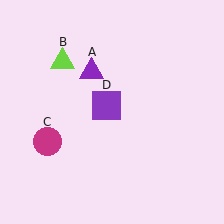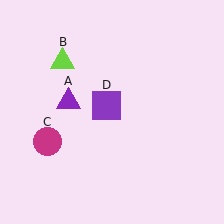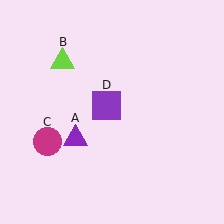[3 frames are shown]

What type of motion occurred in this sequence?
The purple triangle (object A) rotated counterclockwise around the center of the scene.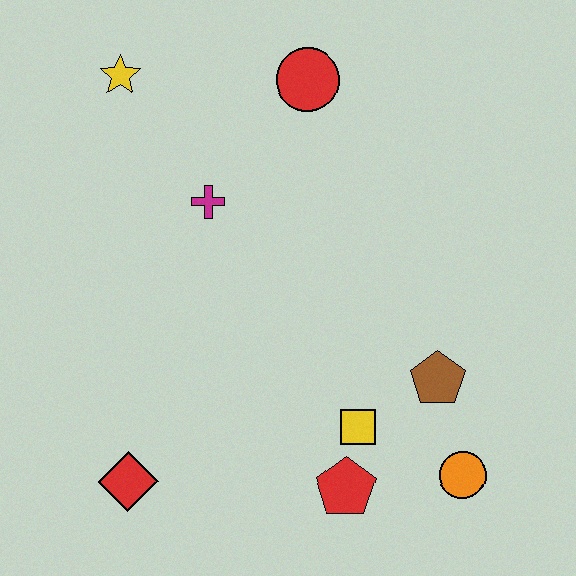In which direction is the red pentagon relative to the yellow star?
The red pentagon is below the yellow star.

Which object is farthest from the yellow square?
The yellow star is farthest from the yellow square.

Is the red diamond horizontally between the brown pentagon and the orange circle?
No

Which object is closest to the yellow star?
The magenta cross is closest to the yellow star.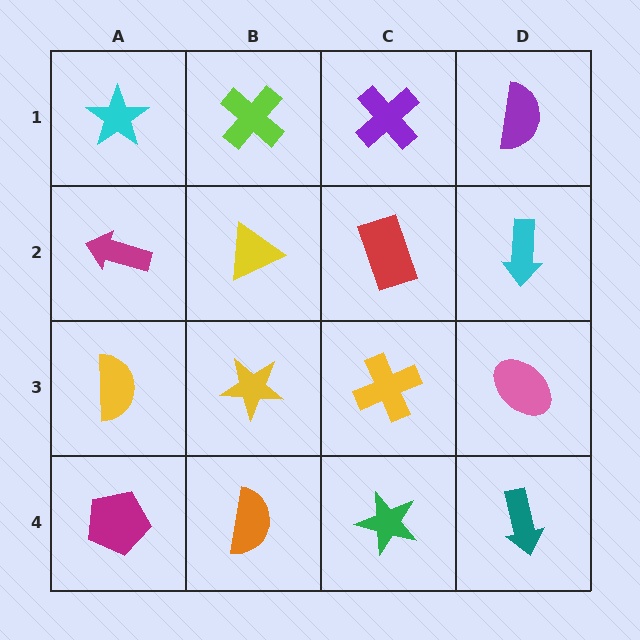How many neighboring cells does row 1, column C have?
3.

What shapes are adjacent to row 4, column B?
A yellow star (row 3, column B), a magenta pentagon (row 4, column A), a green star (row 4, column C).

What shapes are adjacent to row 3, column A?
A magenta arrow (row 2, column A), a magenta pentagon (row 4, column A), a yellow star (row 3, column B).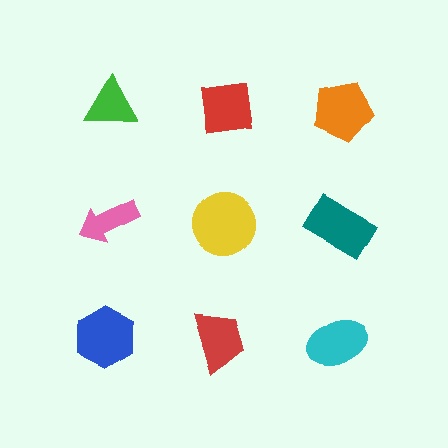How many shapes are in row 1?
3 shapes.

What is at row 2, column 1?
A pink arrow.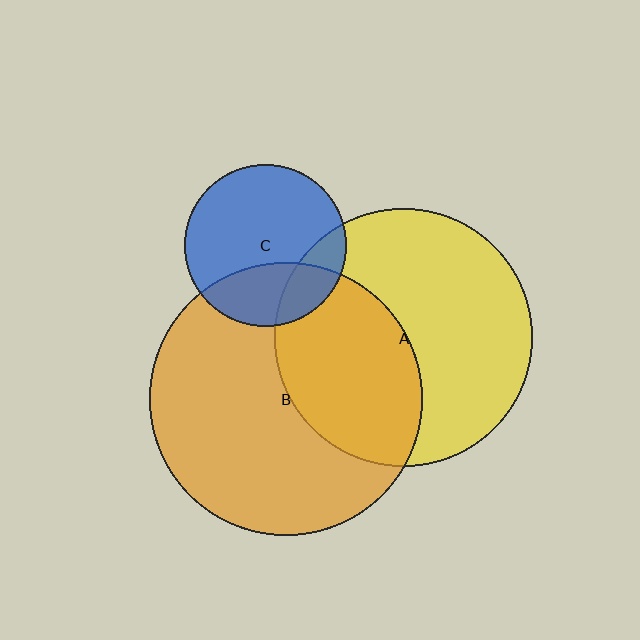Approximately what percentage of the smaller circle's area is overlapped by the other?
Approximately 30%.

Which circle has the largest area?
Circle B (orange).